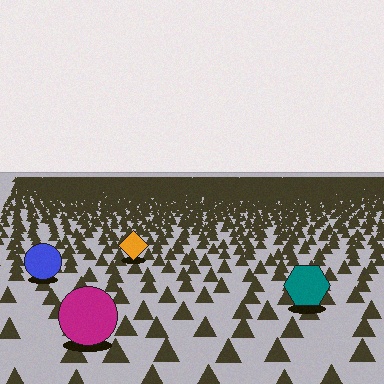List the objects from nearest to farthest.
From nearest to farthest: the magenta circle, the teal hexagon, the blue circle, the orange diamond.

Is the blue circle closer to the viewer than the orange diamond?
Yes. The blue circle is closer — you can tell from the texture gradient: the ground texture is coarser near it.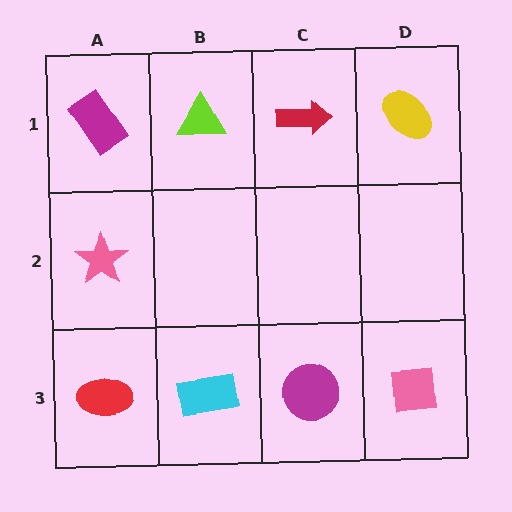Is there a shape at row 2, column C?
No, that cell is empty.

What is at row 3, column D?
A pink square.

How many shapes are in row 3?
4 shapes.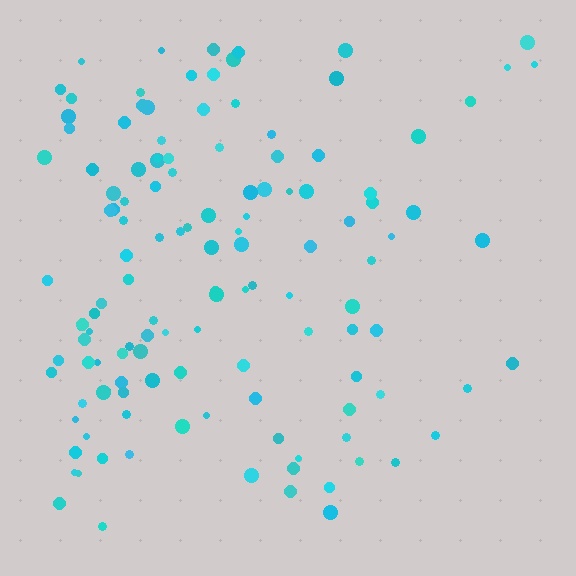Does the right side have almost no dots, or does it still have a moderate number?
Still a moderate number, just noticeably fewer than the left.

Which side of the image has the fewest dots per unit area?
The right.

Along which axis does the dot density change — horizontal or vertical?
Horizontal.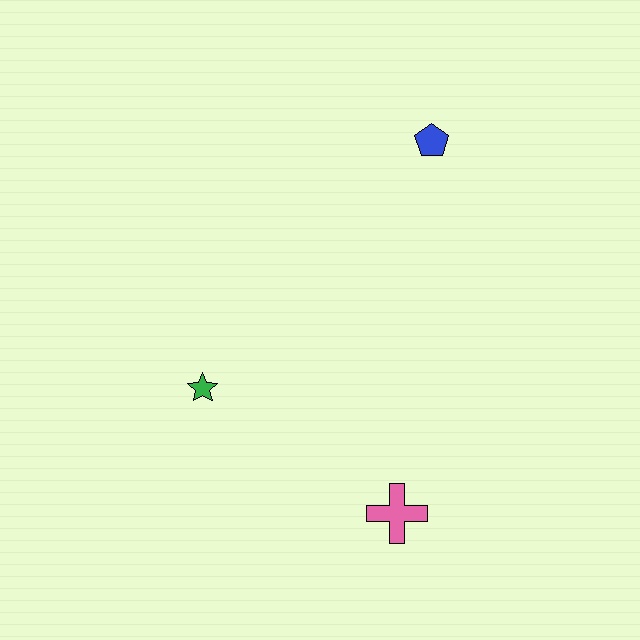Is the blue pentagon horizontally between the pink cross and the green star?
No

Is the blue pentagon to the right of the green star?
Yes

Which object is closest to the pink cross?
The green star is closest to the pink cross.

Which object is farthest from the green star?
The blue pentagon is farthest from the green star.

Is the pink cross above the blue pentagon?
No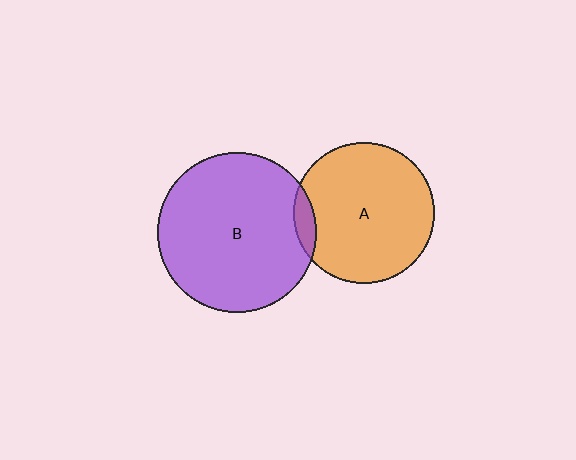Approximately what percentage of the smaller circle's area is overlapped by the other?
Approximately 5%.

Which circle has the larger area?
Circle B (purple).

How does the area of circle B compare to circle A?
Approximately 1.3 times.